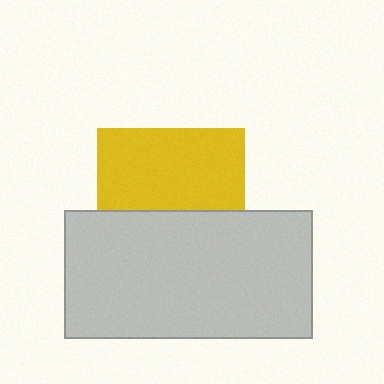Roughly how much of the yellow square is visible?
About half of it is visible (roughly 55%).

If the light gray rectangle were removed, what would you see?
You would see the complete yellow square.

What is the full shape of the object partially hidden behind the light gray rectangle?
The partially hidden object is a yellow square.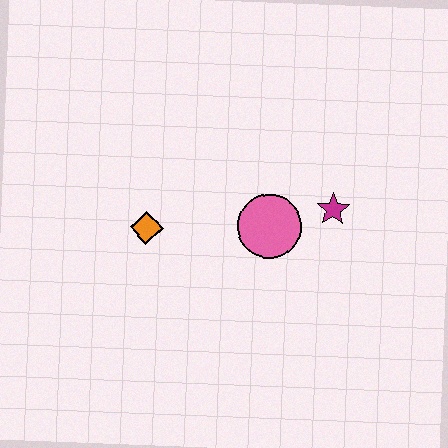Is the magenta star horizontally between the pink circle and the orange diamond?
No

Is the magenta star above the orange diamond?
Yes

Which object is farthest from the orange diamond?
The magenta star is farthest from the orange diamond.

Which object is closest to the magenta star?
The pink circle is closest to the magenta star.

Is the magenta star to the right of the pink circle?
Yes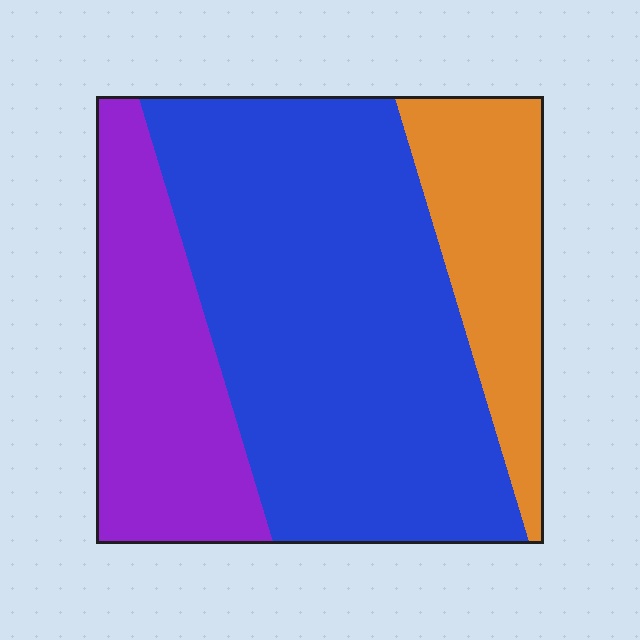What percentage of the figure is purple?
Purple covers about 25% of the figure.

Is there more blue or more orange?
Blue.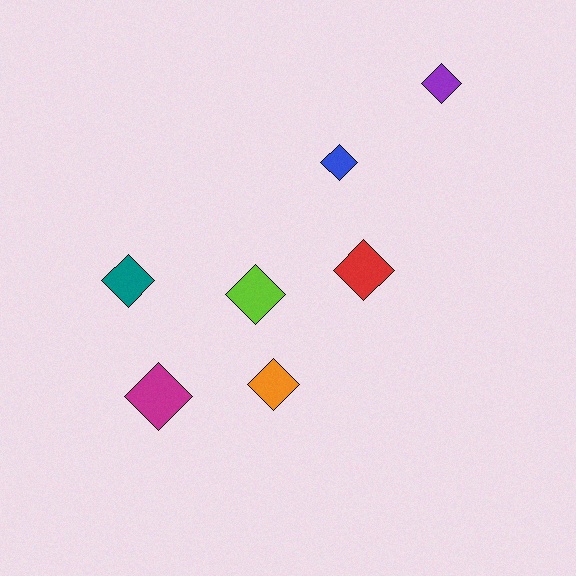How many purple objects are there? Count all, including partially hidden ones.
There is 1 purple object.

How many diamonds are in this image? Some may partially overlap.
There are 7 diamonds.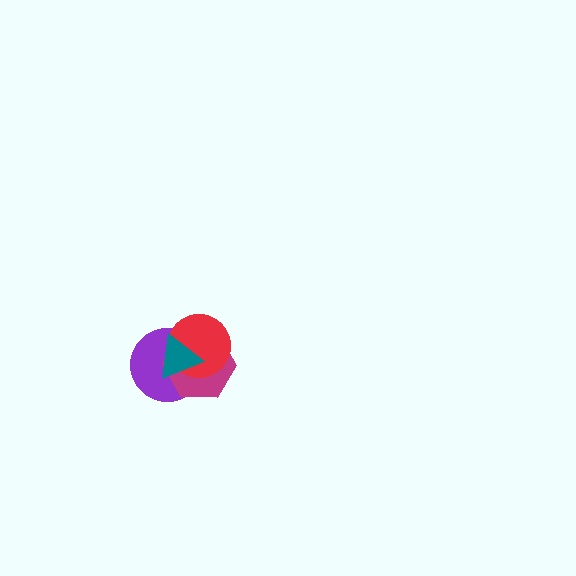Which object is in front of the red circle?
The teal triangle is in front of the red circle.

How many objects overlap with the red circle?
3 objects overlap with the red circle.